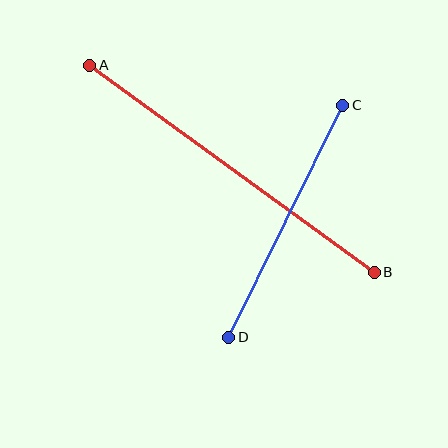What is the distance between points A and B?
The distance is approximately 352 pixels.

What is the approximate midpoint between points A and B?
The midpoint is at approximately (232, 169) pixels.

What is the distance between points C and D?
The distance is approximately 259 pixels.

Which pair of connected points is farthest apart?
Points A and B are farthest apart.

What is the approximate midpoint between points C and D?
The midpoint is at approximately (286, 221) pixels.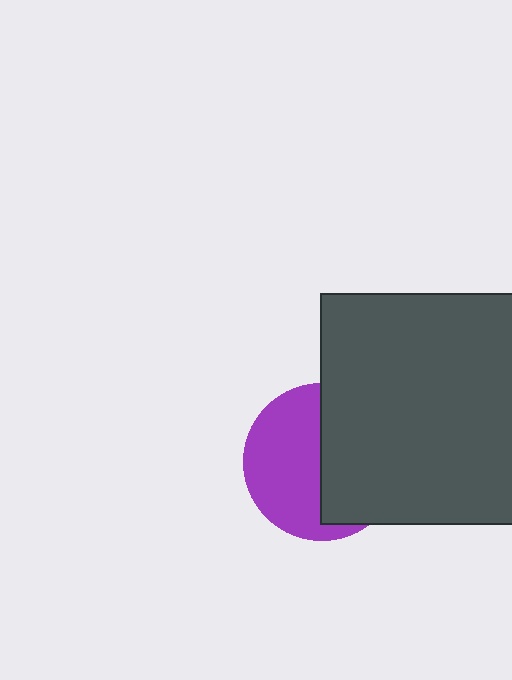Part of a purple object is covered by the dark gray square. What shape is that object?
It is a circle.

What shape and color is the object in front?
The object in front is a dark gray square.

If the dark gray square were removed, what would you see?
You would see the complete purple circle.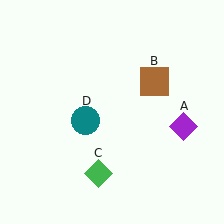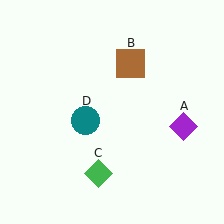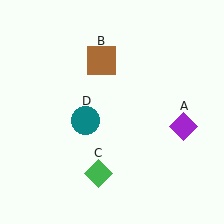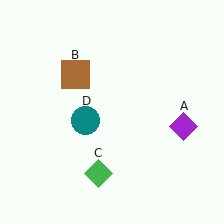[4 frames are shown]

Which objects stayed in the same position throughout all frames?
Purple diamond (object A) and green diamond (object C) and teal circle (object D) remained stationary.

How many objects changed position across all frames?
1 object changed position: brown square (object B).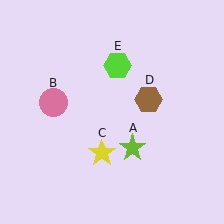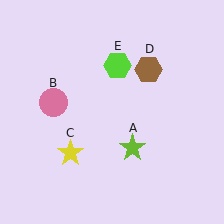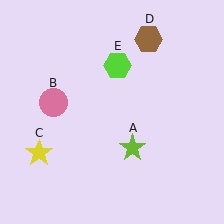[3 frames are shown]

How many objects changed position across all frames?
2 objects changed position: yellow star (object C), brown hexagon (object D).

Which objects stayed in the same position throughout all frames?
Lime star (object A) and pink circle (object B) and lime hexagon (object E) remained stationary.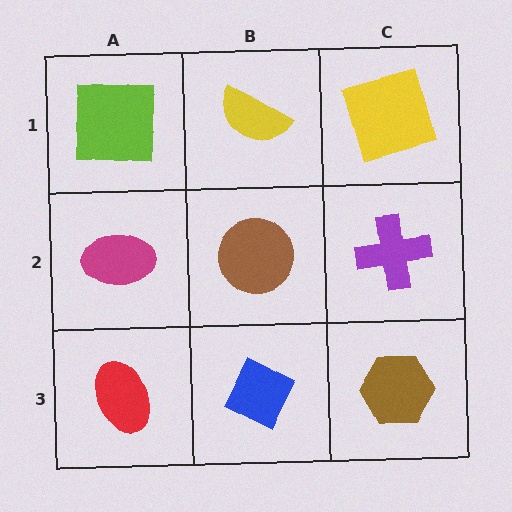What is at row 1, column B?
A yellow semicircle.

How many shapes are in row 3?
3 shapes.